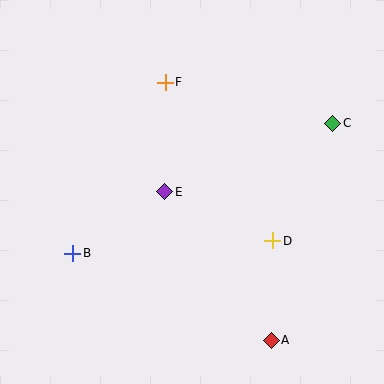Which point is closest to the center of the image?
Point E at (165, 192) is closest to the center.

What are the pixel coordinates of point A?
Point A is at (271, 340).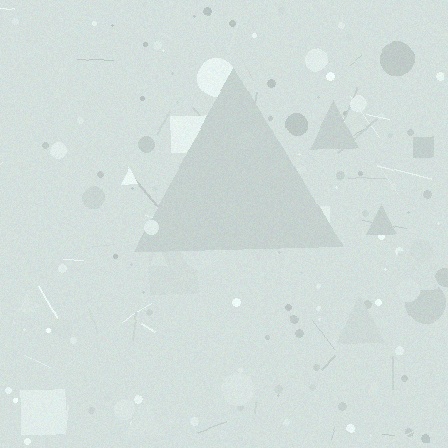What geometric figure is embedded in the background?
A triangle is embedded in the background.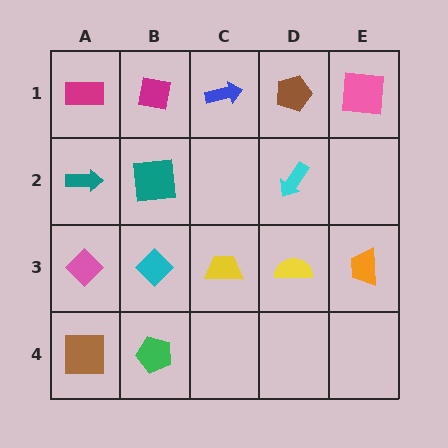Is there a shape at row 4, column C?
No, that cell is empty.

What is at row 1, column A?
A magenta rectangle.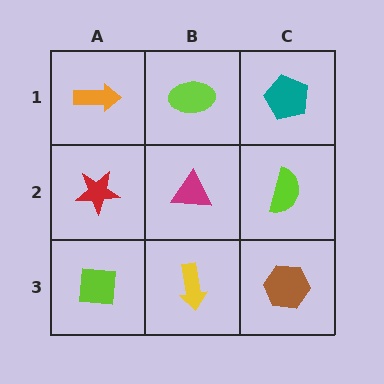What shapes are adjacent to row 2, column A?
An orange arrow (row 1, column A), a lime square (row 3, column A), a magenta triangle (row 2, column B).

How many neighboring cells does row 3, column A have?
2.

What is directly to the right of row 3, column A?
A yellow arrow.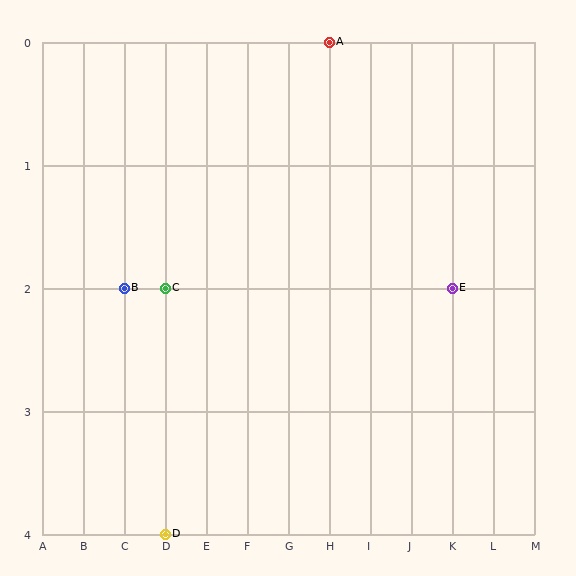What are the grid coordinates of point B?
Point B is at grid coordinates (C, 2).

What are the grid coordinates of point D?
Point D is at grid coordinates (D, 4).